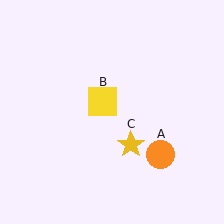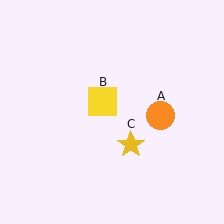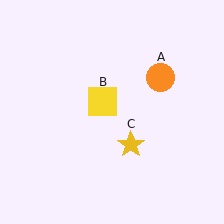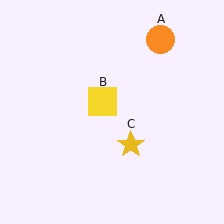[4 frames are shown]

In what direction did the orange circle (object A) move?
The orange circle (object A) moved up.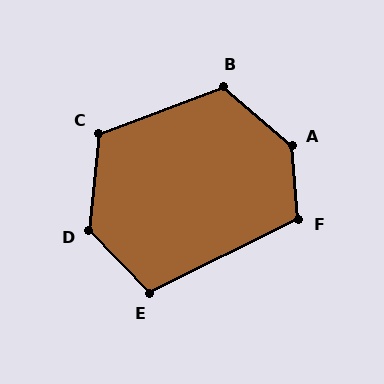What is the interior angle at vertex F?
Approximately 111 degrees (obtuse).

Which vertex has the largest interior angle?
A, at approximately 136 degrees.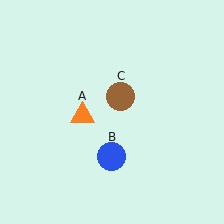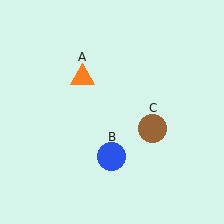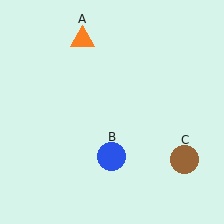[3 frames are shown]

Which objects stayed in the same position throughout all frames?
Blue circle (object B) remained stationary.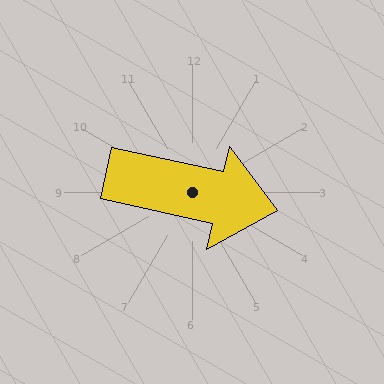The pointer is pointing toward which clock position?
Roughly 3 o'clock.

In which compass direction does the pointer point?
East.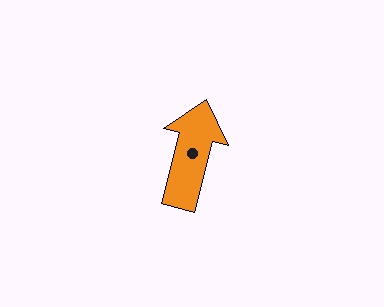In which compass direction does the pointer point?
North.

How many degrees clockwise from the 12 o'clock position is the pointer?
Approximately 15 degrees.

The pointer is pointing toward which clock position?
Roughly 12 o'clock.